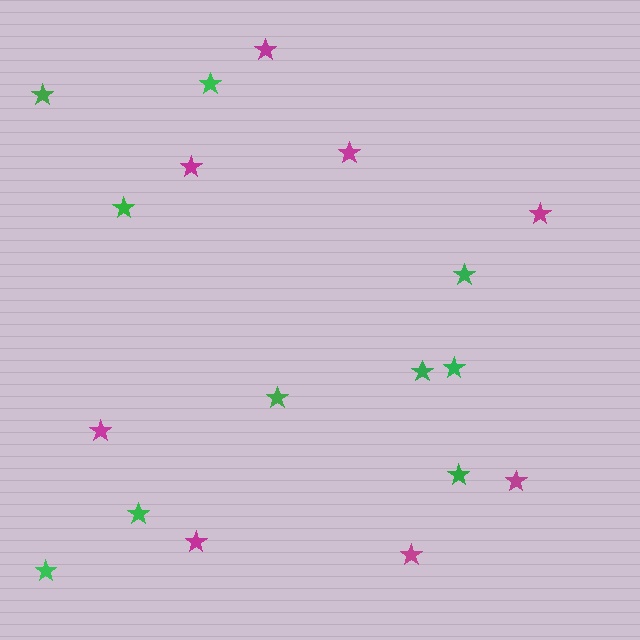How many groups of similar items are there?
There are 2 groups: one group of magenta stars (8) and one group of green stars (10).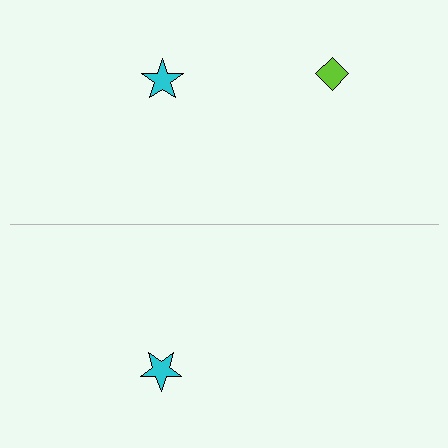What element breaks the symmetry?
A lime diamond is missing from the bottom side.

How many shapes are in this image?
There are 3 shapes in this image.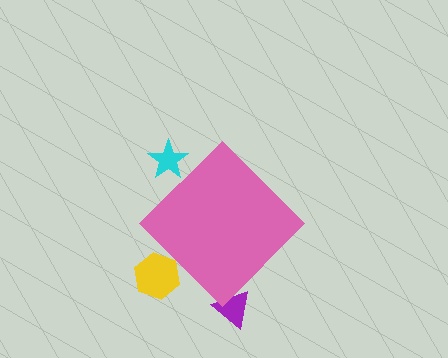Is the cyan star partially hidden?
Yes, the cyan star is partially hidden behind the pink diamond.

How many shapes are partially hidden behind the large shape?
3 shapes are partially hidden.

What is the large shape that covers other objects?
A pink diamond.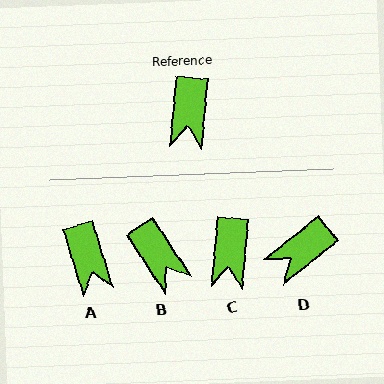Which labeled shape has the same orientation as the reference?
C.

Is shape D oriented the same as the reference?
No, it is off by about 47 degrees.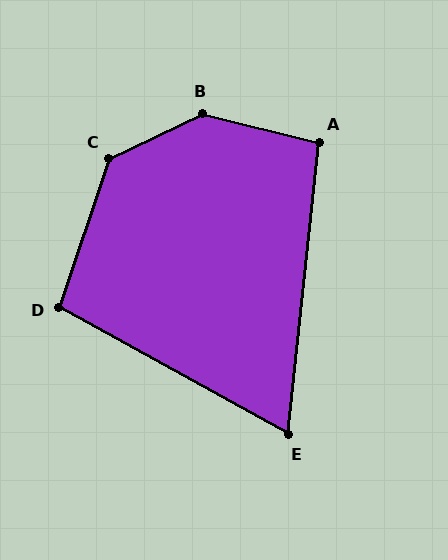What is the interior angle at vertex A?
Approximately 98 degrees (obtuse).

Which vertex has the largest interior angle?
B, at approximately 141 degrees.